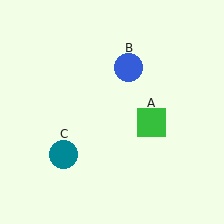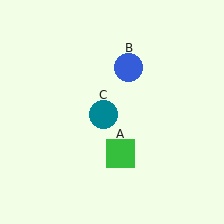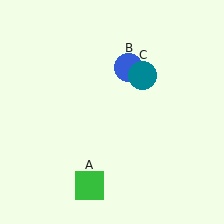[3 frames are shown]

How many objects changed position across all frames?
2 objects changed position: green square (object A), teal circle (object C).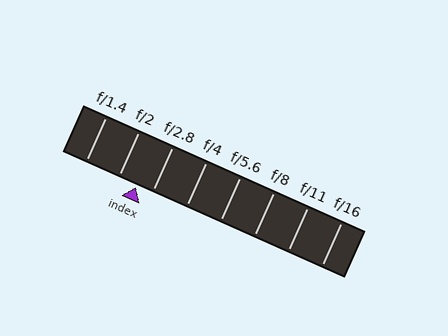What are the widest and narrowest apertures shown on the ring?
The widest aperture shown is f/1.4 and the narrowest is f/16.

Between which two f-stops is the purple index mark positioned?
The index mark is between f/2 and f/2.8.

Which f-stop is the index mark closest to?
The index mark is closest to f/2.8.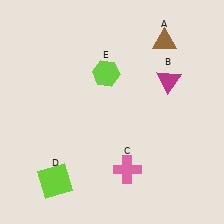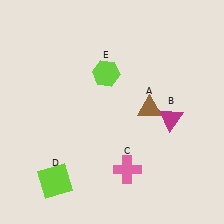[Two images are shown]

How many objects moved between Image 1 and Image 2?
2 objects moved between the two images.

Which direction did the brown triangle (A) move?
The brown triangle (A) moved down.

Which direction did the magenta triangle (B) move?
The magenta triangle (B) moved down.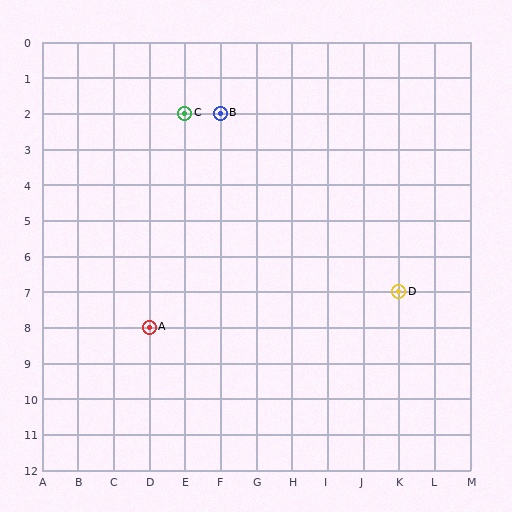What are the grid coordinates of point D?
Point D is at grid coordinates (K, 7).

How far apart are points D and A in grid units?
Points D and A are 7 columns and 1 row apart (about 7.1 grid units diagonally).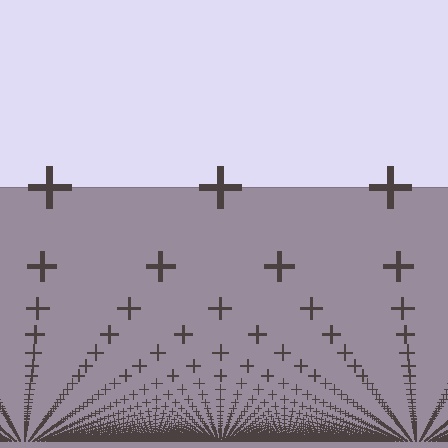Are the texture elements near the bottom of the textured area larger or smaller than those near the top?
Smaller. The gradient is inverted — elements near the bottom are smaller and denser.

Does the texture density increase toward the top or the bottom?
Density increases toward the bottom.